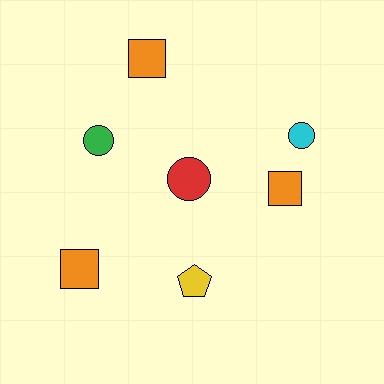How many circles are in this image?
There are 3 circles.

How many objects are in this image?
There are 7 objects.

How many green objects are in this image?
There is 1 green object.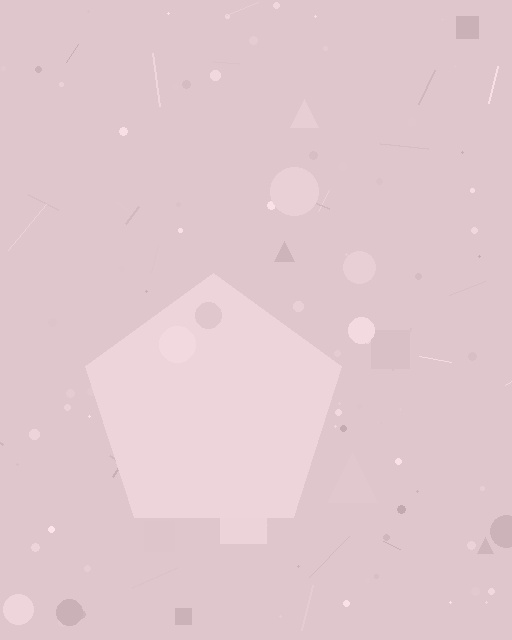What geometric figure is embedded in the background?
A pentagon is embedded in the background.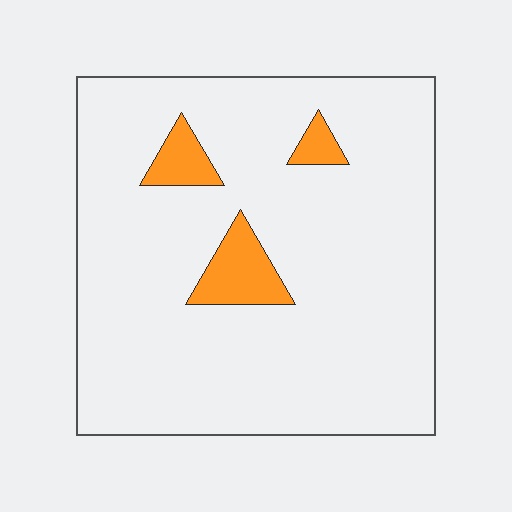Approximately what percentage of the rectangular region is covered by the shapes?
Approximately 10%.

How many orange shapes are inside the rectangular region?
3.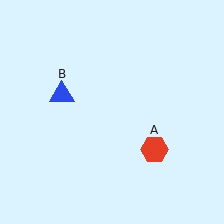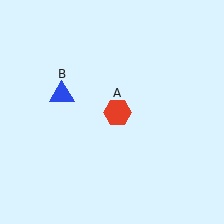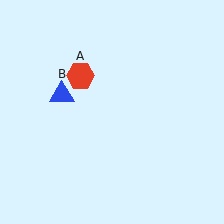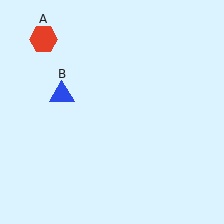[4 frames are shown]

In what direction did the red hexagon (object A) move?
The red hexagon (object A) moved up and to the left.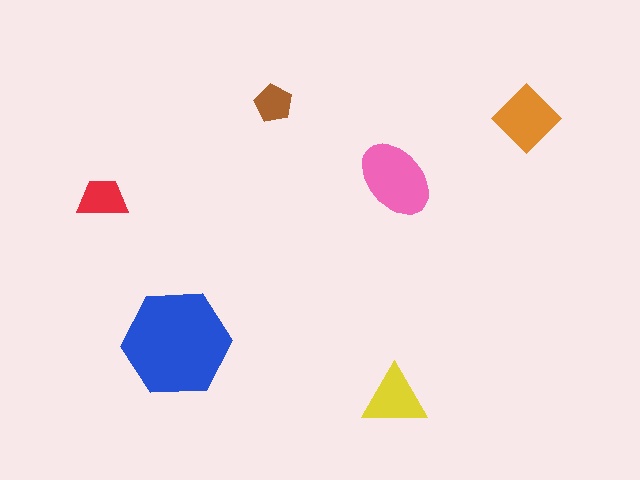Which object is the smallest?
The brown pentagon.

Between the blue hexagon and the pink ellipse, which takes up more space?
The blue hexagon.